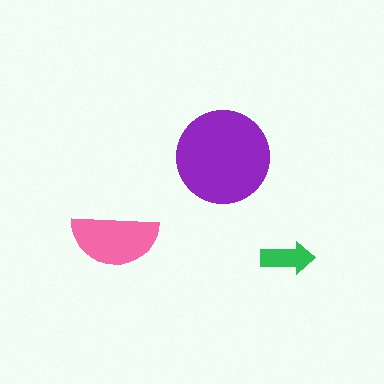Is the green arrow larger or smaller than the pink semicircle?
Smaller.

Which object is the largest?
The purple circle.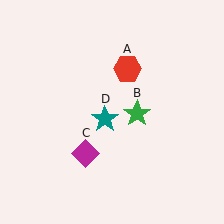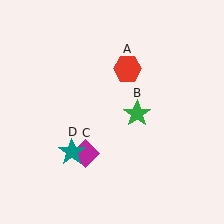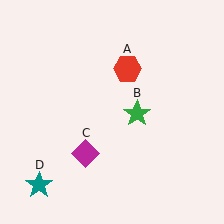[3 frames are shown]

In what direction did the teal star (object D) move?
The teal star (object D) moved down and to the left.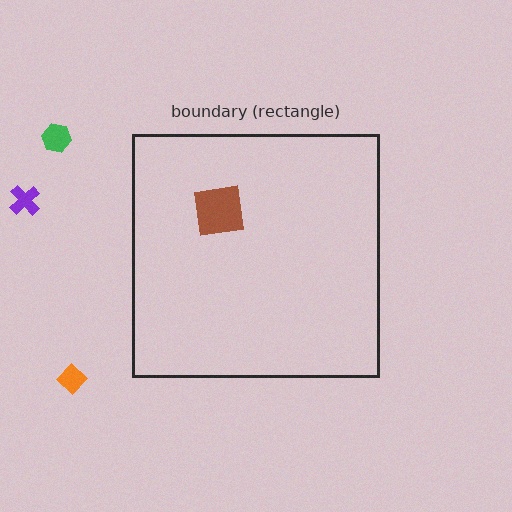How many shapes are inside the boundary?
1 inside, 3 outside.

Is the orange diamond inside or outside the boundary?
Outside.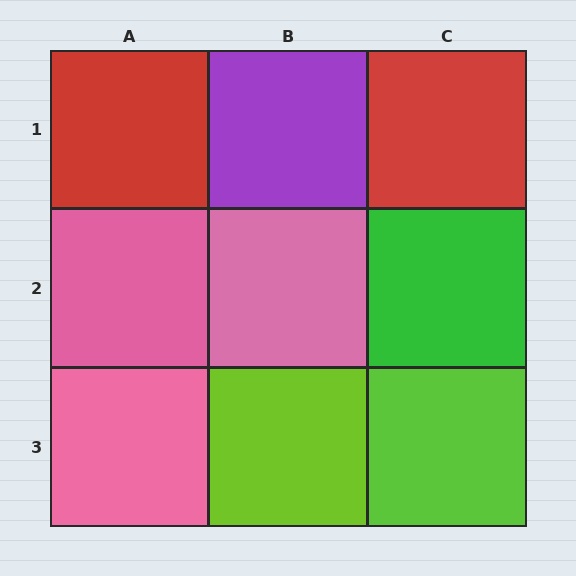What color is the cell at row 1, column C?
Red.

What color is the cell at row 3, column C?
Lime.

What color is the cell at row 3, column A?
Pink.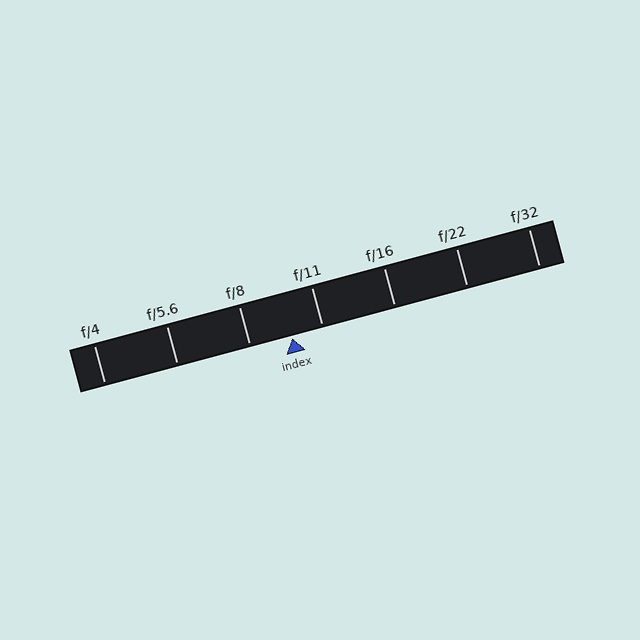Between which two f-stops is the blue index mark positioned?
The index mark is between f/8 and f/11.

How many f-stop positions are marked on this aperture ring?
There are 7 f-stop positions marked.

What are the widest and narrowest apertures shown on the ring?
The widest aperture shown is f/4 and the narrowest is f/32.